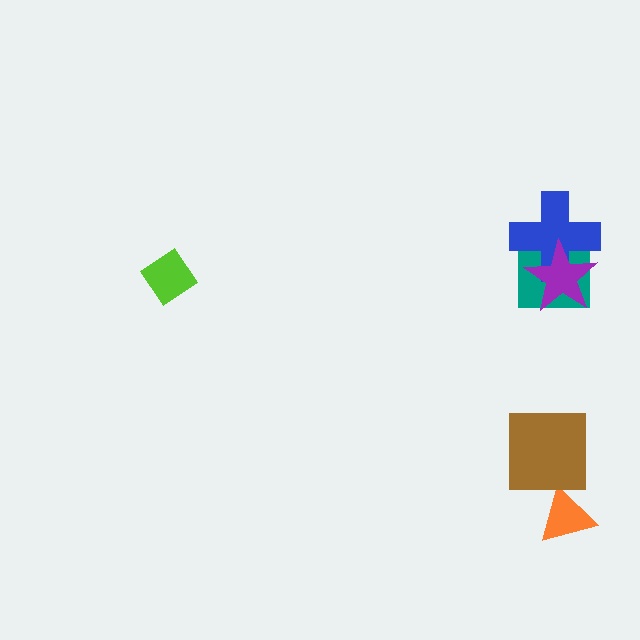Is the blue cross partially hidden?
Yes, it is partially covered by another shape.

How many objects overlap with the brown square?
0 objects overlap with the brown square.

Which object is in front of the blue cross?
The purple star is in front of the blue cross.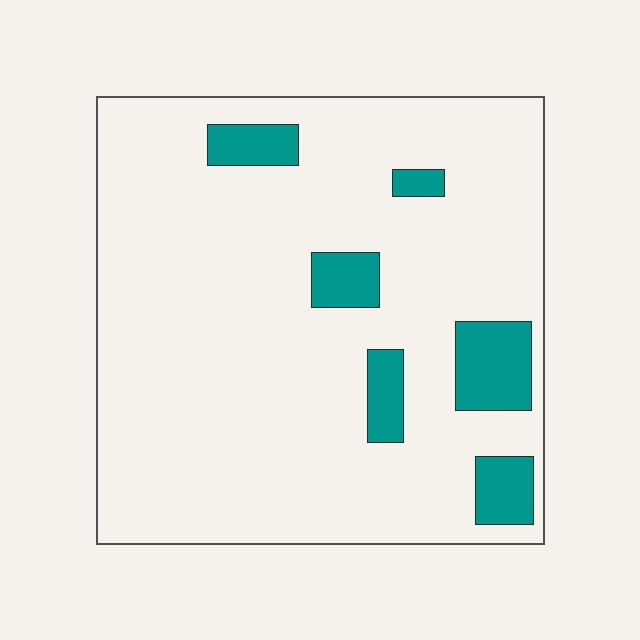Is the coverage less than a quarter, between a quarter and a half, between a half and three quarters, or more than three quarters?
Less than a quarter.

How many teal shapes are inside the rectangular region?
6.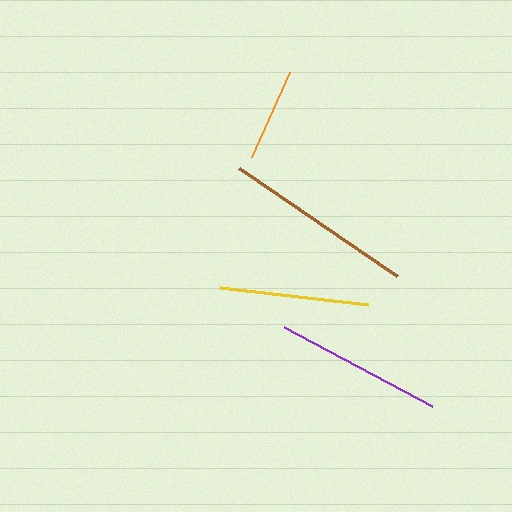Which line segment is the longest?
The brown line is the longest at approximately 192 pixels.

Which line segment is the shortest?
The orange line is the shortest at approximately 93 pixels.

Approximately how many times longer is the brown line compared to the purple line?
The brown line is approximately 1.1 times the length of the purple line.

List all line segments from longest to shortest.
From longest to shortest: brown, purple, yellow, orange.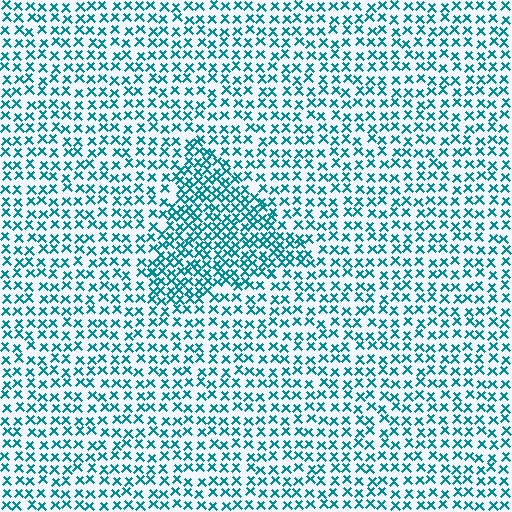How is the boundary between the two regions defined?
The boundary is defined by a change in element density (approximately 1.7x ratio). All elements are the same color, size, and shape.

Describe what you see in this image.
The image contains small teal elements arranged at two different densities. A triangle-shaped region is visible where the elements are more densely packed than the surrounding area.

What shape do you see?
I see a triangle.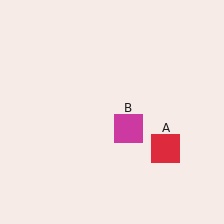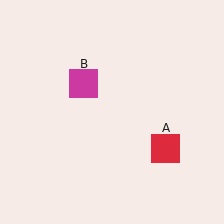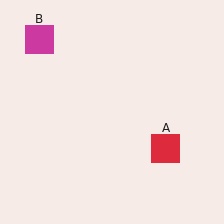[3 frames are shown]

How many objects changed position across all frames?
1 object changed position: magenta square (object B).